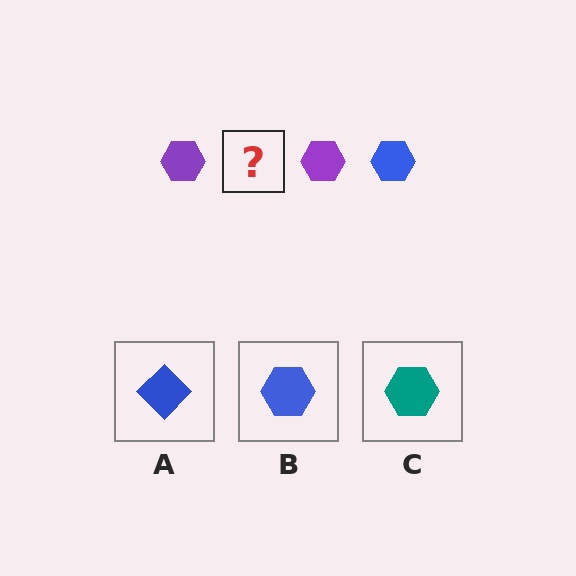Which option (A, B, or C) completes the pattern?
B.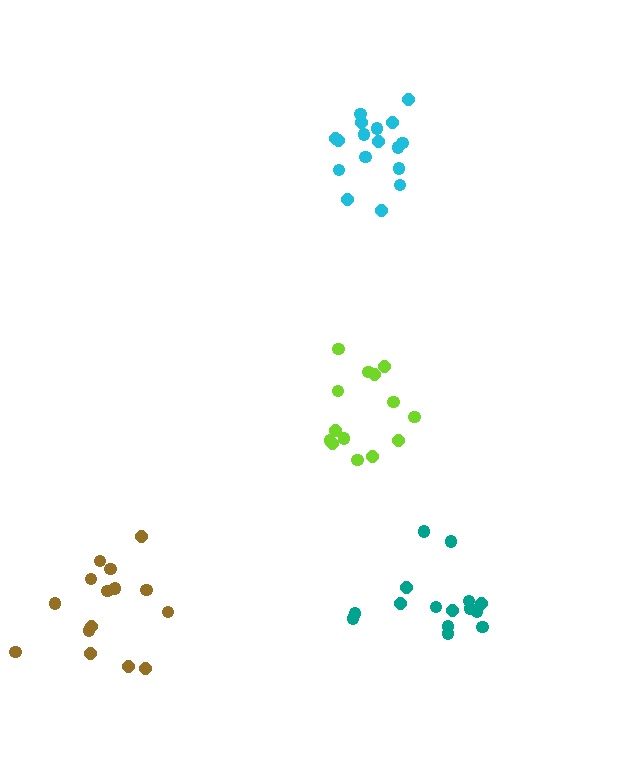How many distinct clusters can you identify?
There are 4 distinct clusters.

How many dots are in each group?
Group 1: 15 dots, Group 2: 15 dots, Group 3: 17 dots, Group 4: 14 dots (61 total).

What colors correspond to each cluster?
The clusters are colored: brown, teal, cyan, lime.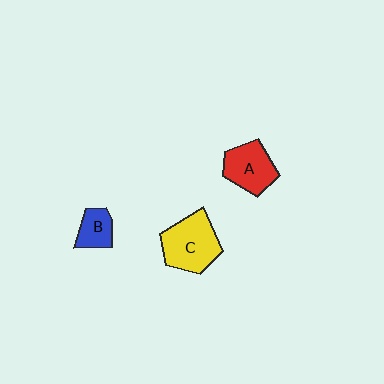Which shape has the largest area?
Shape C (yellow).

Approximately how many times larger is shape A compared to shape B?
Approximately 1.6 times.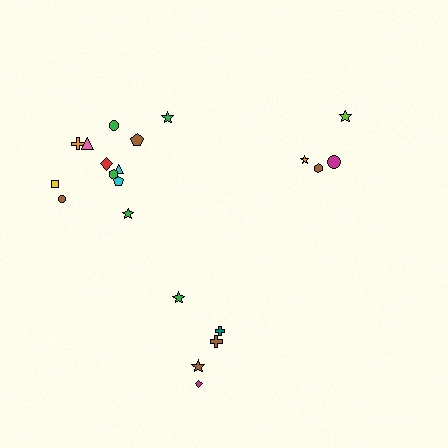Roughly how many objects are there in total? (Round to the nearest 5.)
Roughly 20 objects in total.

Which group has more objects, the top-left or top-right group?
The top-left group.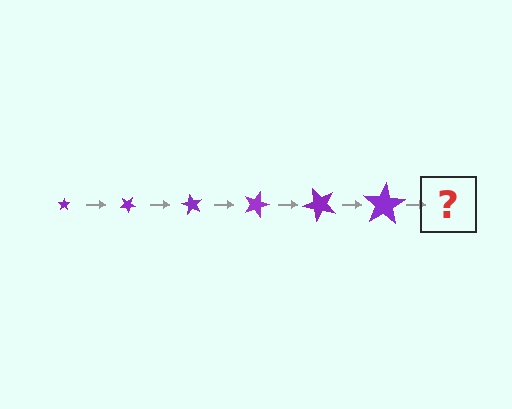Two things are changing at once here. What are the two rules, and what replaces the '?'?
The two rules are that the star grows larger each step and it rotates 30 degrees each step. The '?' should be a star, larger than the previous one and rotated 180 degrees from the start.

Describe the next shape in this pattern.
It should be a star, larger than the previous one and rotated 180 degrees from the start.